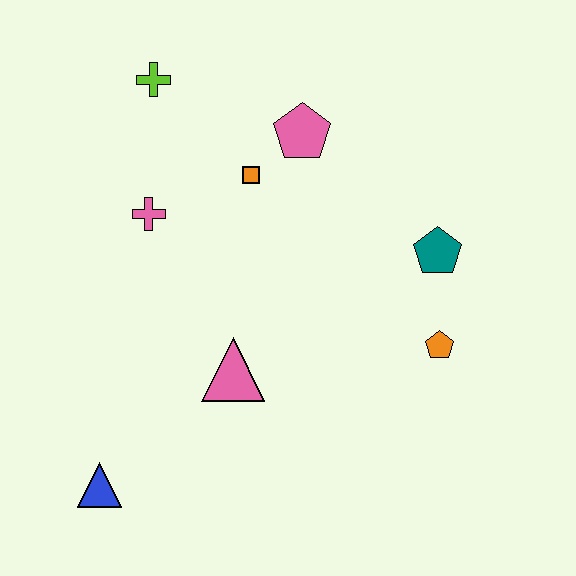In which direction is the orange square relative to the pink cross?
The orange square is to the right of the pink cross.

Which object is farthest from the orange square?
The blue triangle is farthest from the orange square.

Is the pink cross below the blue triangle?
No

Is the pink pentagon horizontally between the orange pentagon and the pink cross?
Yes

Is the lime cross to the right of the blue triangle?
Yes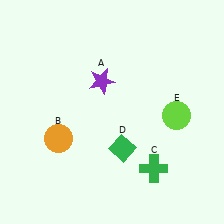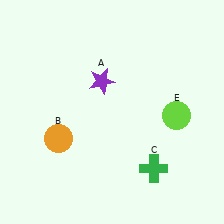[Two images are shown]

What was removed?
The green diamond (D) was removed in Image 2.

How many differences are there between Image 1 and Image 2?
There is 1 difference between the two images.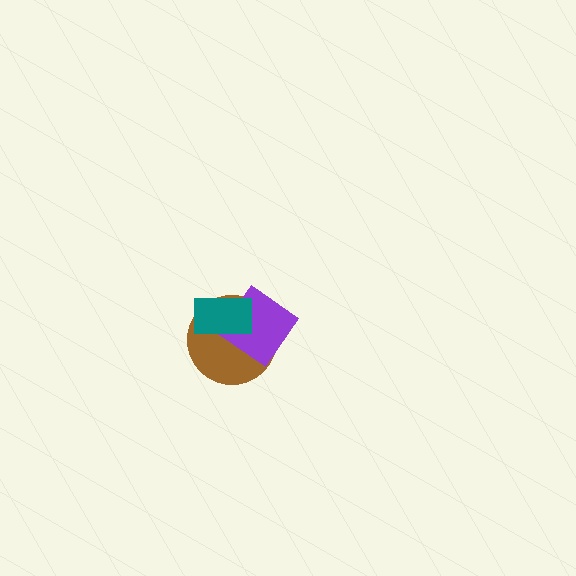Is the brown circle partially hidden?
Yes, it is partially covered by another shape.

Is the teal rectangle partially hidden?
No, no other shape covers it.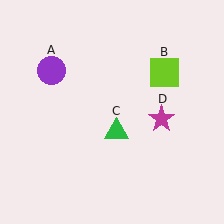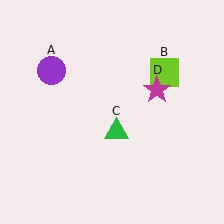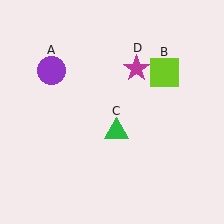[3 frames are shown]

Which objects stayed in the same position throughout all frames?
Purple circle (object A) and lime square (object B) and green triangle (object C) remained stationary.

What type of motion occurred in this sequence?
The magenta star (object D) rotated counterclockwise around the center of the scene.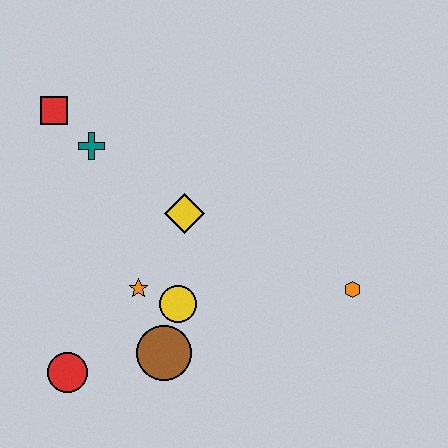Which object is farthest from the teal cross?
The orange hexagon is farthest from the teal cross.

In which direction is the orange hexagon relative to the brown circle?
The orange hexagon is to the right of the brown circle.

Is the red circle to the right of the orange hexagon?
No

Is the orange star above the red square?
No